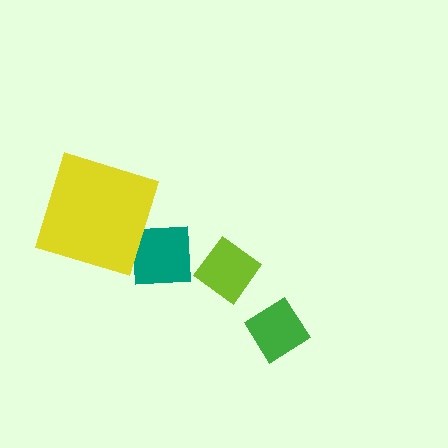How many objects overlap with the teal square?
1 object overlaps with the teal square.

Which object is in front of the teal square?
The yellow square is in front of the teal square.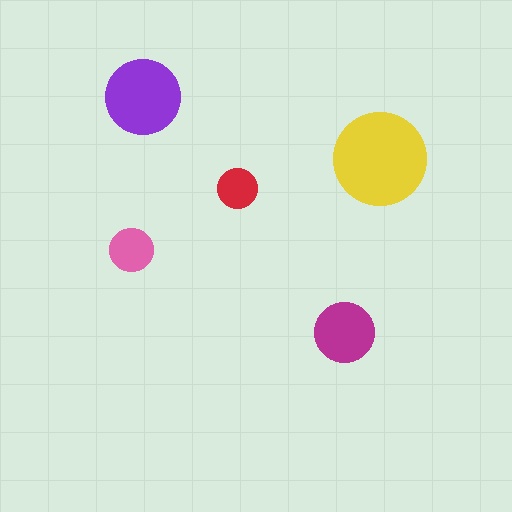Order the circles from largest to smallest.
the yellow one, the purple one, the magenta one, the pink one, the red one.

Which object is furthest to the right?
The yellow circle is rightmost.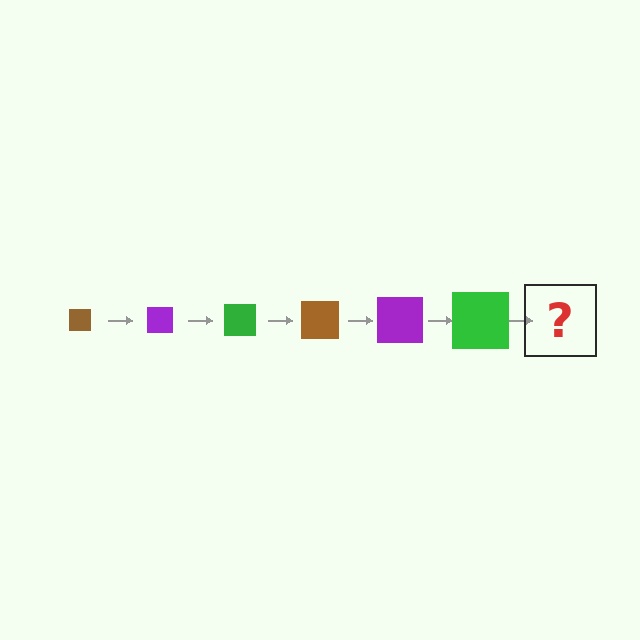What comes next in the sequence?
The next element should be a brown square, larger than the previous one.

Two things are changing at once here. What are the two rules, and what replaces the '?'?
The two rules are that the square grows larger each step and the color cycles through brown, purple, and green. The '?' should be a brown square, larger than the previous one.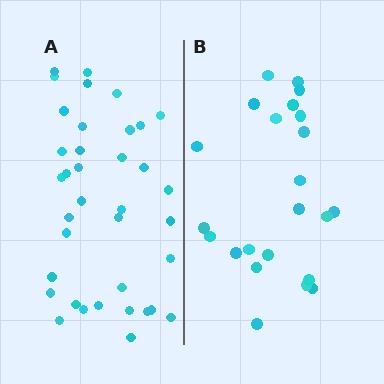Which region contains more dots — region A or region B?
Region A (the left region) has more dots.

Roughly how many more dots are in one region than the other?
Region A has approximately 15 more dots than region B.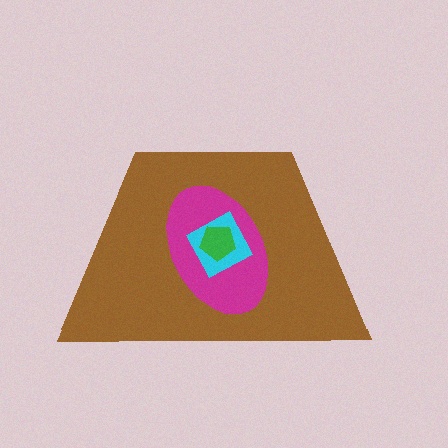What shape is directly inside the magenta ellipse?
The cyan square.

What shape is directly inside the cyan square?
The green pentagon.